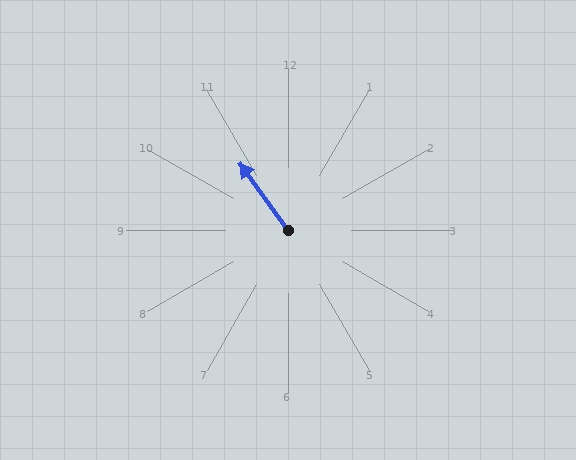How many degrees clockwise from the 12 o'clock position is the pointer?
Approximately 324 degrees.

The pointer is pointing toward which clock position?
Roughly 11 o'clock.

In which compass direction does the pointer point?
Northwest.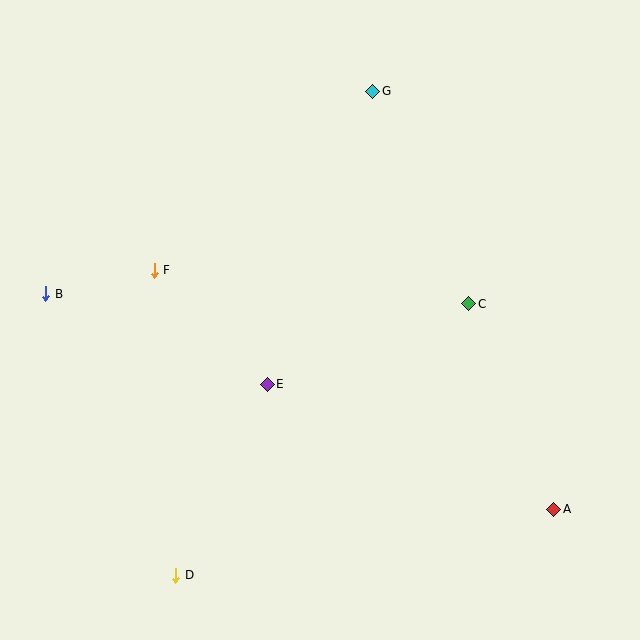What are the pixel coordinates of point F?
Point F is at (154, 270).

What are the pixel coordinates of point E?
Point E is at (267, 384).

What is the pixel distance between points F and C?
The distance between F and C is 316 pixels.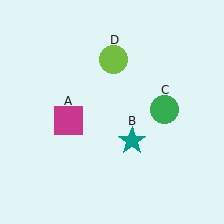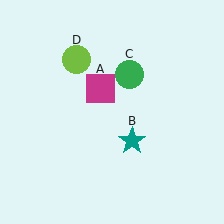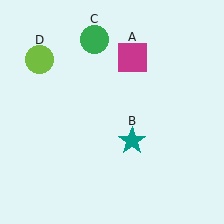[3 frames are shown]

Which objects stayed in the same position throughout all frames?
Teal star (object B) remained stationary.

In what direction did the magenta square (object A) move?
The magenta square (object A) moved up and to the right.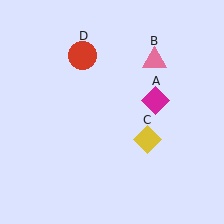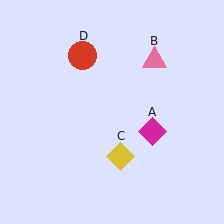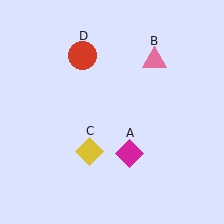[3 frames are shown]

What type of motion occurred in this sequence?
The magenta diamond (object A), yellow diamond (object C) rotated clockwise around the center of the scene.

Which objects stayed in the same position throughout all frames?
Pink triangle (object B) and red circle (object D) remained stationary.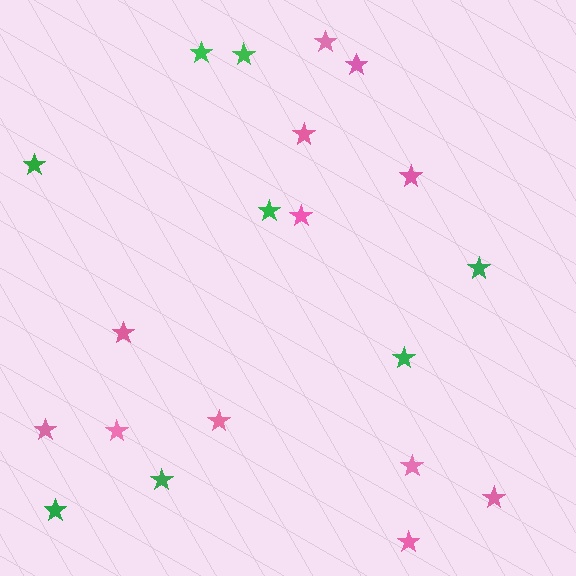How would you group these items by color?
There are 2 groups: one group of green stars (8) and one group of pink stars (12).